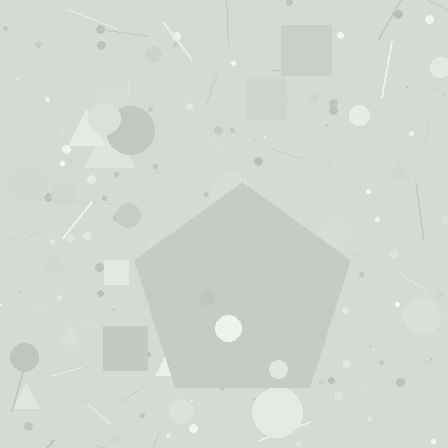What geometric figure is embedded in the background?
A pentagon is embedded in the background.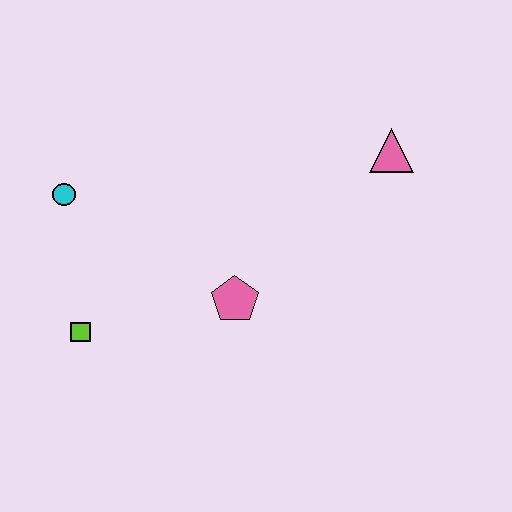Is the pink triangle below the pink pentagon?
No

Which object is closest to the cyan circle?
The lime square is closest to the cyan circle.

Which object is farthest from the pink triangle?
The lime square is farthest from the pink triangle.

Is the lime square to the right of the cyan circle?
Yes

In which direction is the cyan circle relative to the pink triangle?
The cyan circle is to the left of the pink triangle.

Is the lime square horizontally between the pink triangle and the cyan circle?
Yes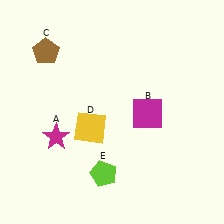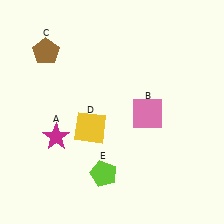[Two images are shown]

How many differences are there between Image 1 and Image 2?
There is 1 difference between the two images.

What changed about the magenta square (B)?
In Image 1, B is magenta. In Image 2, it changed to pink.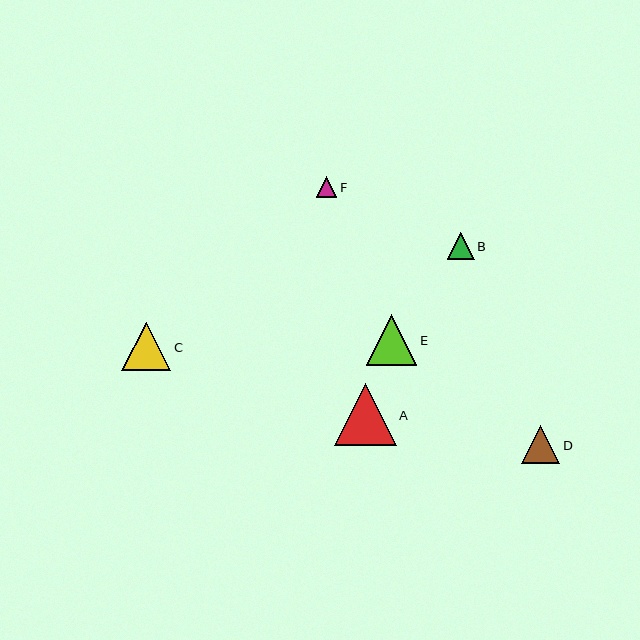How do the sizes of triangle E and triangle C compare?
Triangle E and triangle C are approximately the same size.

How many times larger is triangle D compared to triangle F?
Triangle D is approximately 1.8 times the size of triangle F.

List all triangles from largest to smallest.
From largest to smallest: A, E, C, D, B, F.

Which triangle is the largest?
Triangle A is the largest with a size of approximately 62 pixels.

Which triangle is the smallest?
Triangle F is the smallest with a size of approximately 21 pixels.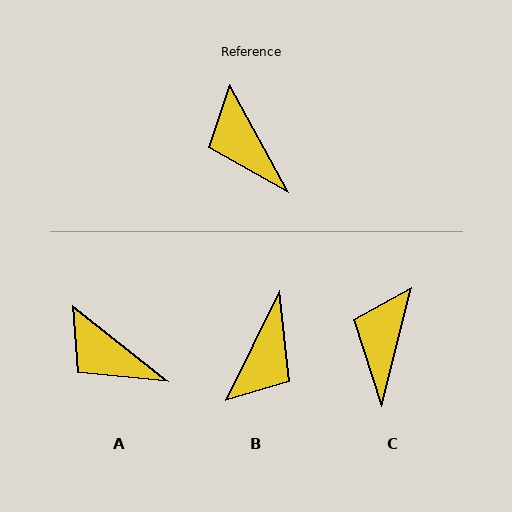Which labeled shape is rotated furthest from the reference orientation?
B, about 126 degrees away.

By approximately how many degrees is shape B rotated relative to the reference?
Approximately 126 degrees counter-clockwise.